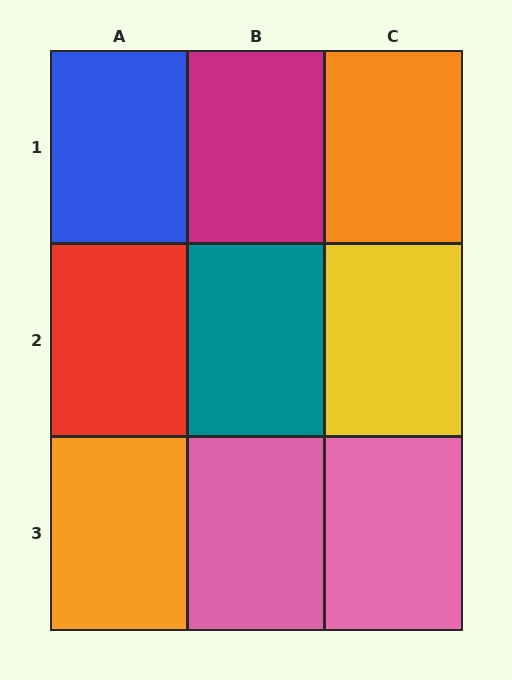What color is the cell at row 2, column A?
Red.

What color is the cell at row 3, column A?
Orange.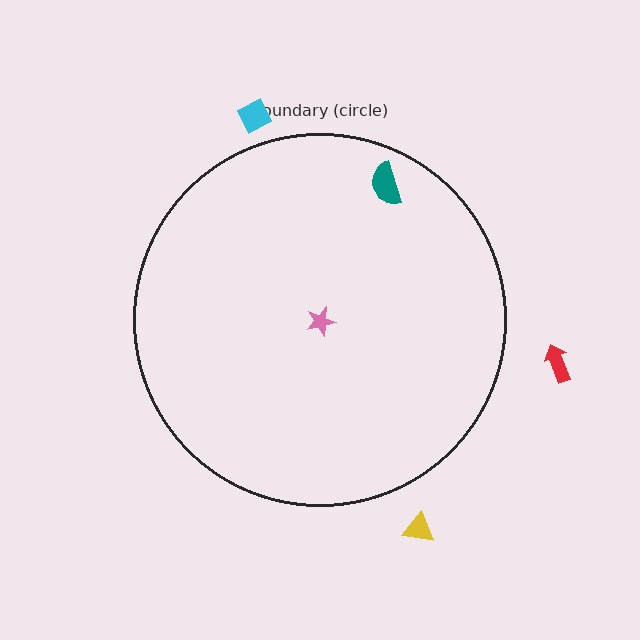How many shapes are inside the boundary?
2 inside, 3 outside.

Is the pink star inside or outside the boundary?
Inside.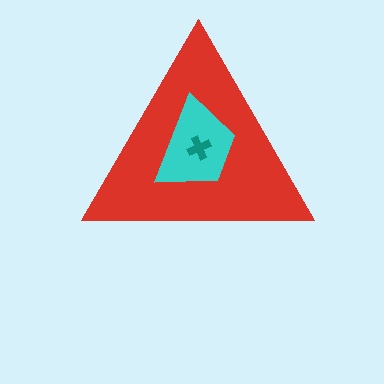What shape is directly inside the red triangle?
The cyan trapezoid.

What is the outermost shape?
The red triangle.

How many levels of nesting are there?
3.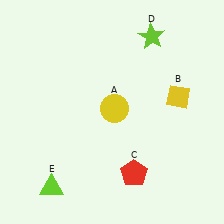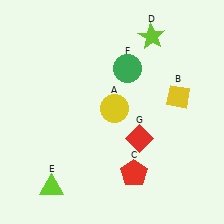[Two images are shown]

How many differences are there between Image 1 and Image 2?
There are 2 differences between the two images.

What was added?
A green circle (F), a red diamond (G) were added in Image 2.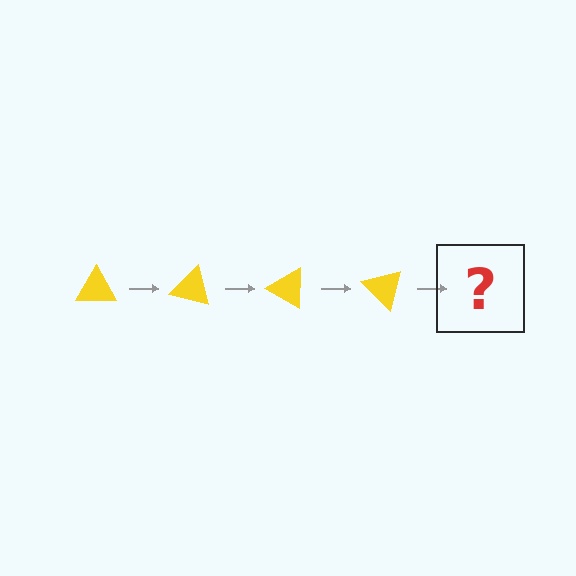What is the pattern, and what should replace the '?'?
The pattern is that the triangle rotates 15 degrees each step. The '?' should be a yellow triangle rotated 60 degrees.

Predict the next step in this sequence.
The next step is a yellow triangle rotated 60 degrees.